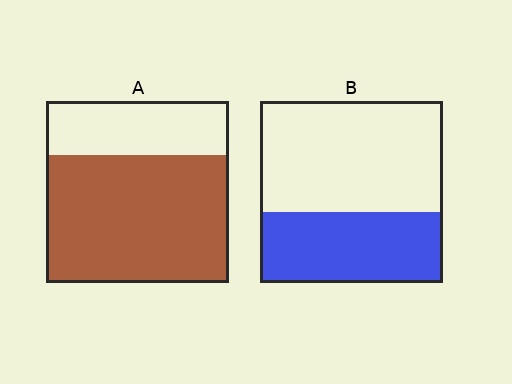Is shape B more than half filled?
No.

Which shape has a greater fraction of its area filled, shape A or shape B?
Shape A.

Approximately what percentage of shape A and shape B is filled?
A is approximately 70% and B is approximately 40%.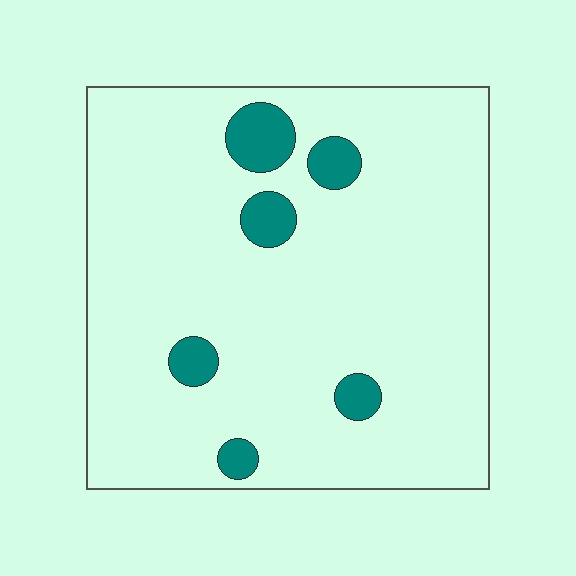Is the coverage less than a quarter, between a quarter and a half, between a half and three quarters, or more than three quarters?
Less than a quarter.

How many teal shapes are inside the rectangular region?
6.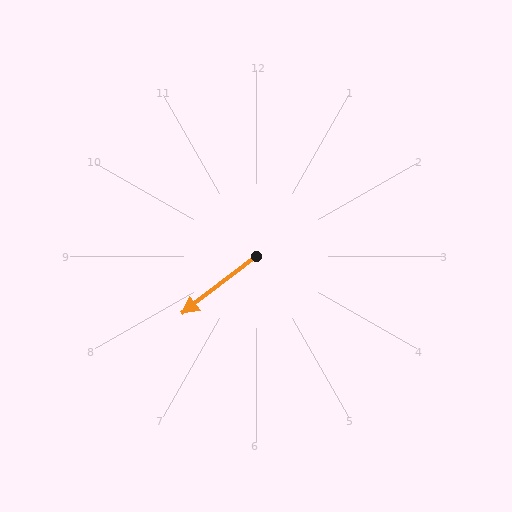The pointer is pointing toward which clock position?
Roughly 8 o'clock.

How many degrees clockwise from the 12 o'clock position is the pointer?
Approximately 232 degrees.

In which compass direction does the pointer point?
Southwest.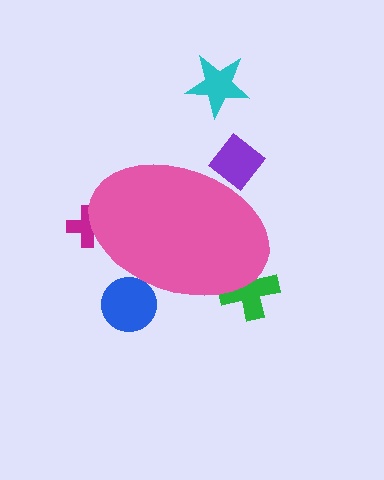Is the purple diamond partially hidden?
Yes, the purple diamond is partially hidden behind the pink ellipse.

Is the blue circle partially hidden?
Yes, the blue circle is partially hidden behind the pink ellipse.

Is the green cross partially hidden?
Yes, the green cross is partially hidden behind the pink ellipse.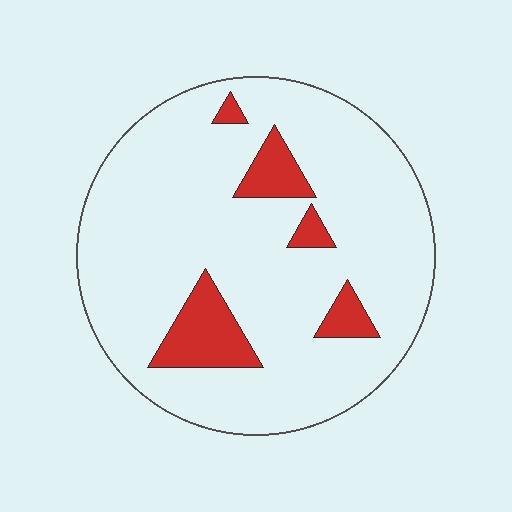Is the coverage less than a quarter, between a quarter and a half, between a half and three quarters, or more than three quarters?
Less than a quarter.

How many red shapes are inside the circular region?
5.